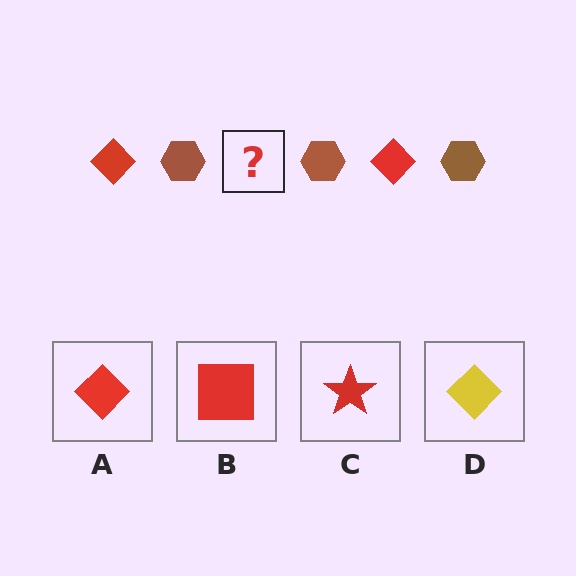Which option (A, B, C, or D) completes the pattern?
A.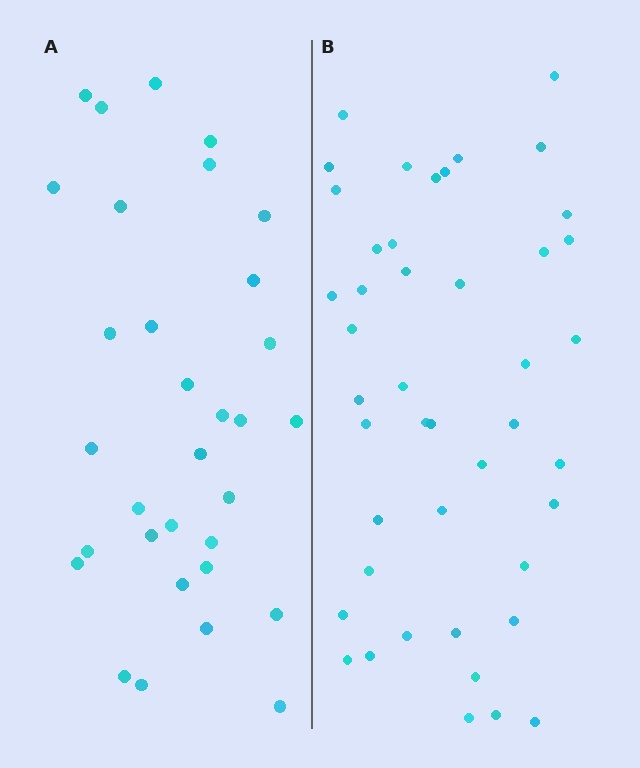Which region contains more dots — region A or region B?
Region B (the right region) has more dots.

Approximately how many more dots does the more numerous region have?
Region B has roughly 12 or so more dots than region A.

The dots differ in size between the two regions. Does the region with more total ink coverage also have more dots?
No. Region A has more total ink coverage because its dots are larger, but region B actually contains more individual dots. Total area can be misleading — the number of items is what matters here.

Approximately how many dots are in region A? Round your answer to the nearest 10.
About 30 dots. (The exact count is 32, which rounds to 30.)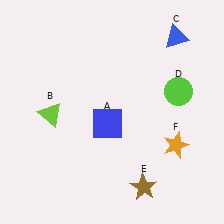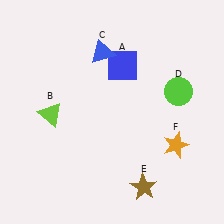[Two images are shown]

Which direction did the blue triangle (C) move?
The blue triangle (C) moved left.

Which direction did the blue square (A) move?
The blue square (A) moved up.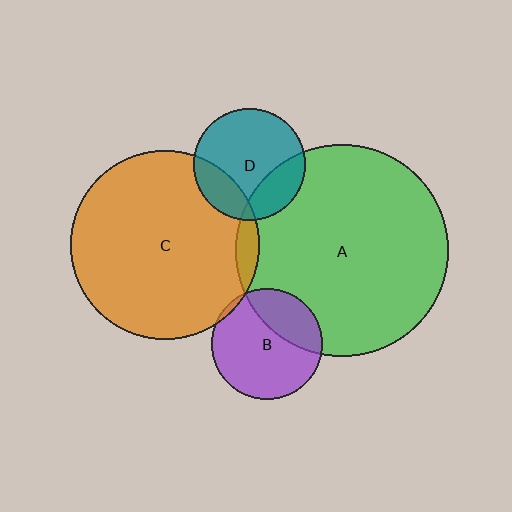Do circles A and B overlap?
Yes.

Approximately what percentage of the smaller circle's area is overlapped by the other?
Approximately 30%.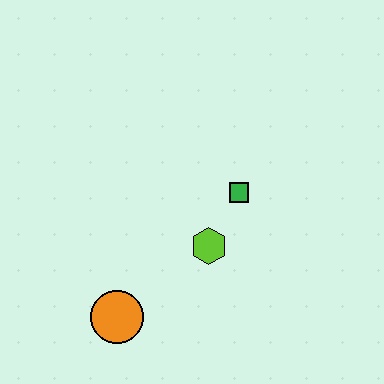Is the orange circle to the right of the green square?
No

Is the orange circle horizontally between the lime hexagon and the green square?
No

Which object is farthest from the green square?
The orange circle is farthest from the green square.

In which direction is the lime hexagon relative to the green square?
The lime hexagon is below the green square.